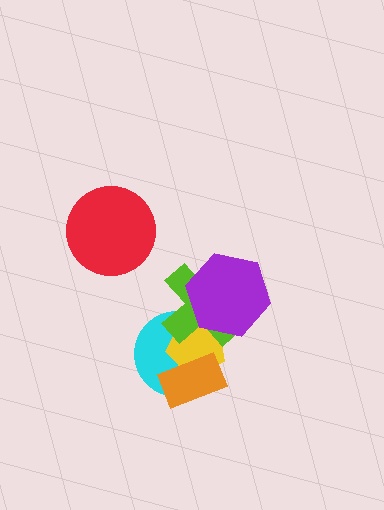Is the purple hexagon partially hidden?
No, no other shape covers it.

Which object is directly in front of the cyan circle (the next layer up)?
The yellow pentagon is directly in front of the cyan circle.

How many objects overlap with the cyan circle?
3 objects overlap with the cyan circle.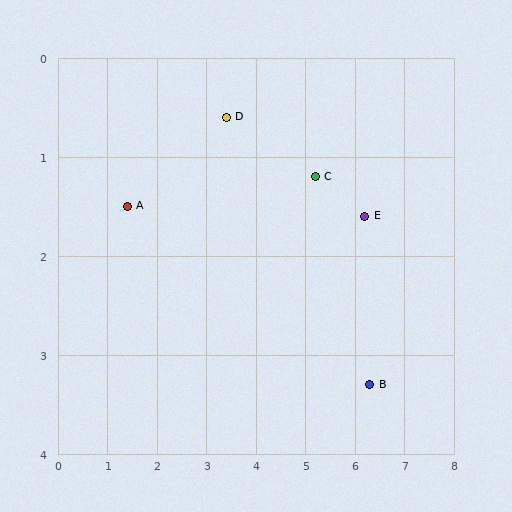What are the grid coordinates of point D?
Point D is at approximately (3.4, 0.6).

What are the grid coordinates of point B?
Point B is at approximately (6.3, 3.3).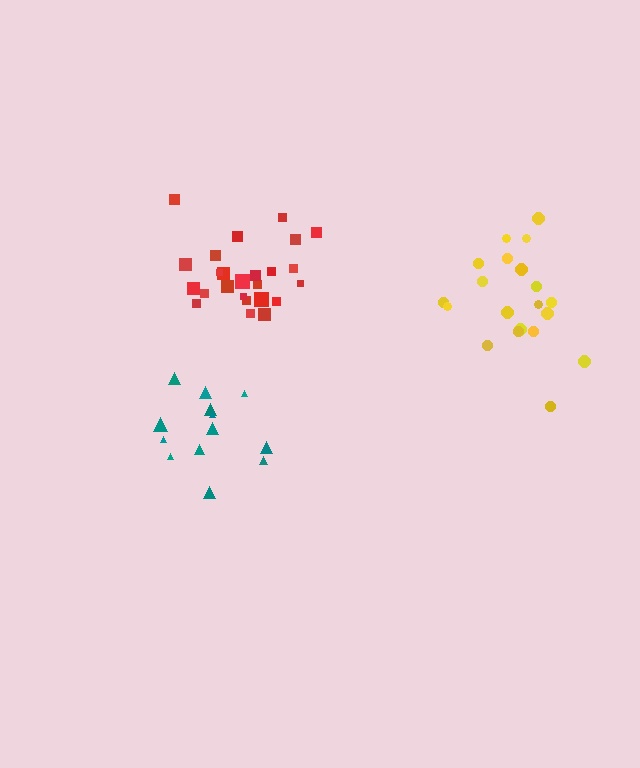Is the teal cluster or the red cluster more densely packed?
Red.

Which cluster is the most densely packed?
Red.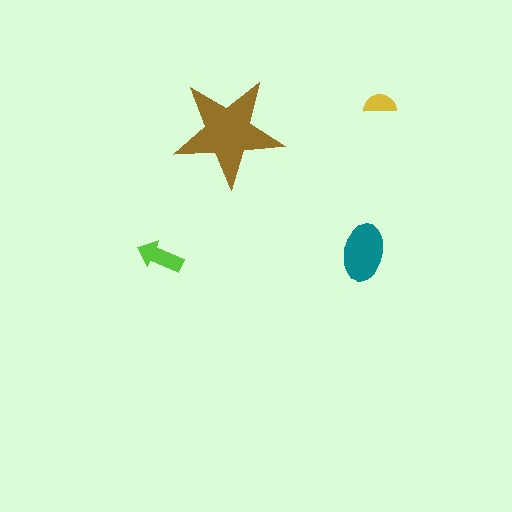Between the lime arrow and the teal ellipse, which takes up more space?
The teal ellipse.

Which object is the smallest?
The yellow semicircle.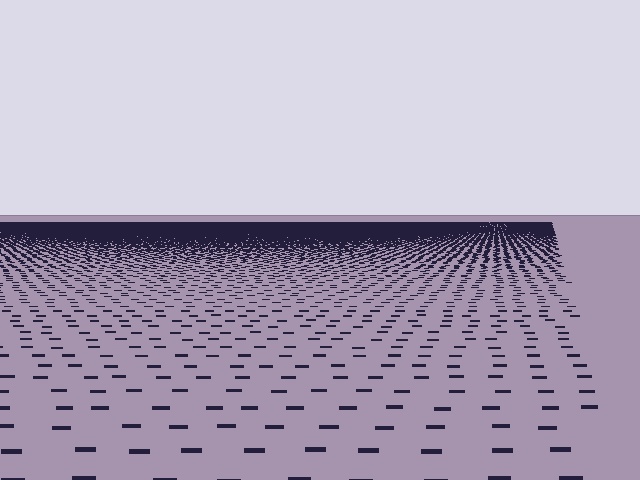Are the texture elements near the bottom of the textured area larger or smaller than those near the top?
Larger. Near the bottom, elements are closer to the viewer and appear at a bigger on-screen size.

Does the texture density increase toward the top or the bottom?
Density increases toward the top.